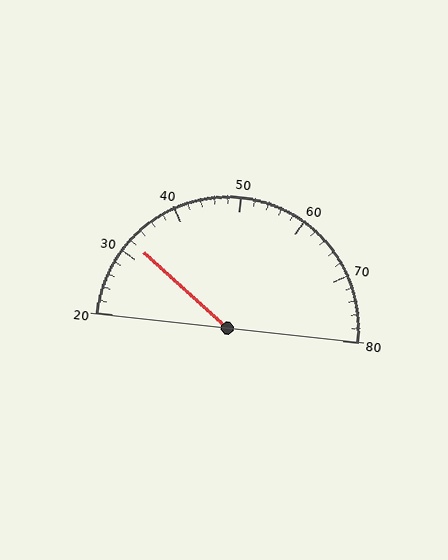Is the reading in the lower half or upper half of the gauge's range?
The reading is in the lower half of the range (20 to 80).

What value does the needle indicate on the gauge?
The needle indicates approximately 32.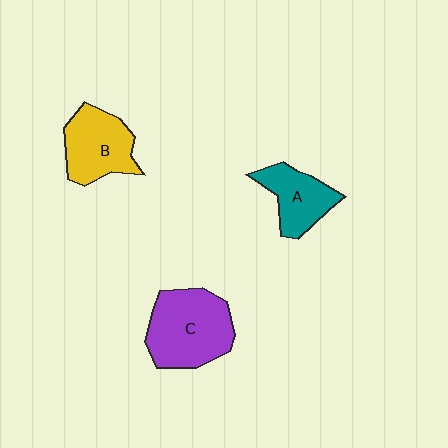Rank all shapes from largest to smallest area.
From largest to smallest: C (purple), B (yellow), A (teal).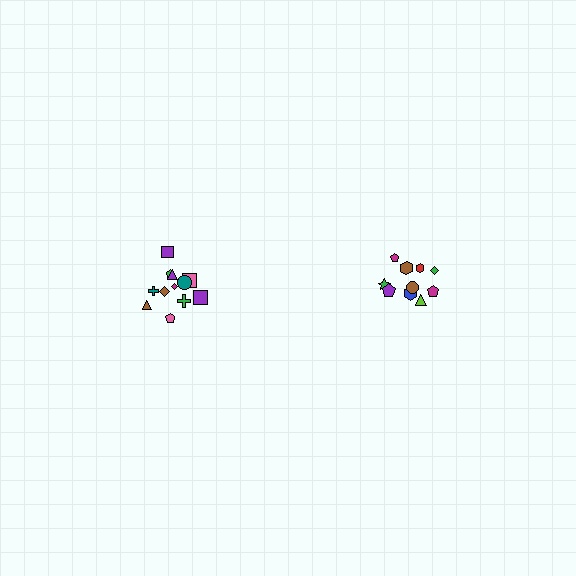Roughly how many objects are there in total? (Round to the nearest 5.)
Roughly 20 objects in total.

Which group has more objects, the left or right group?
The left group.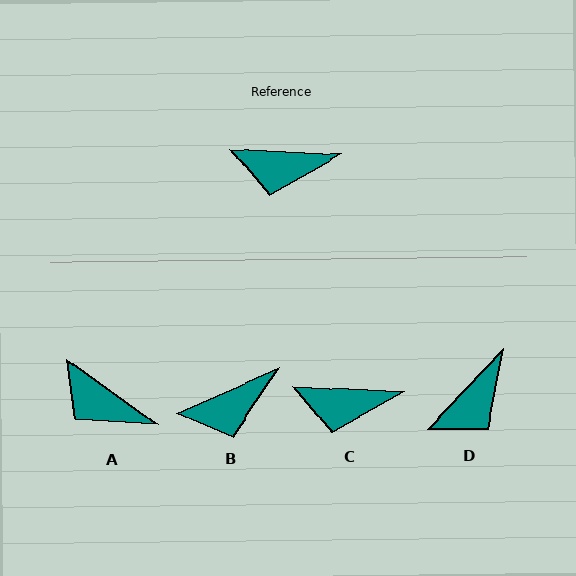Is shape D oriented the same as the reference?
No, it is off by about 49 degrees.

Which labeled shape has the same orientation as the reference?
C.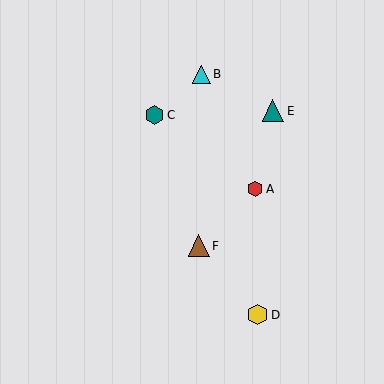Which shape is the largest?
The teal triangle (labeled E) is the largest.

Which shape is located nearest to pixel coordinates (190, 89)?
The cyan triangle (labeled B) at (202, 74) is nearest to that location.